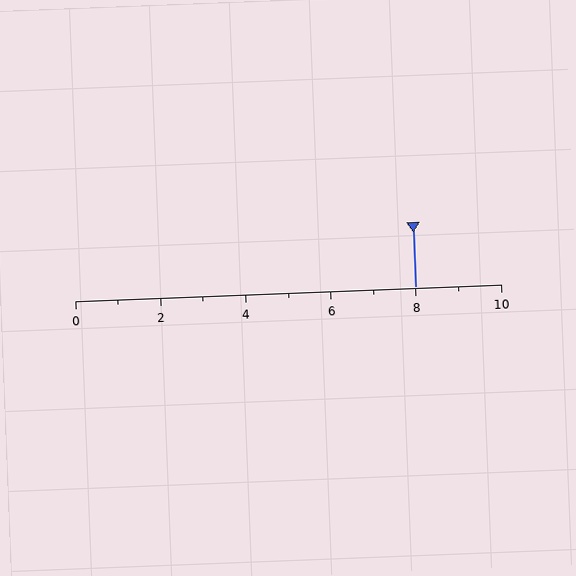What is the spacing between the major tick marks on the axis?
The major ticks are spaced 2 apart.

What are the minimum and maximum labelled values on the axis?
The axis runs from 0 to 10.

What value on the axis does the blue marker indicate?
The marker indicates approximately 8.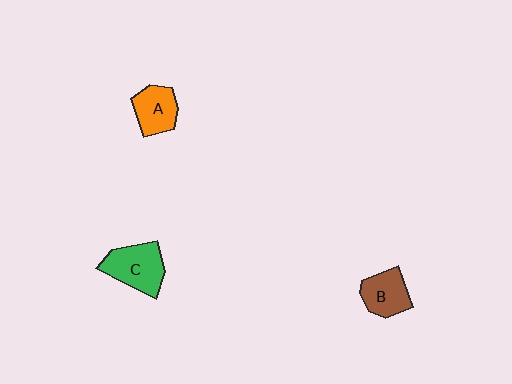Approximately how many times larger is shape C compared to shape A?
Approximately 1.3 times.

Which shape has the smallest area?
Shape A (orange).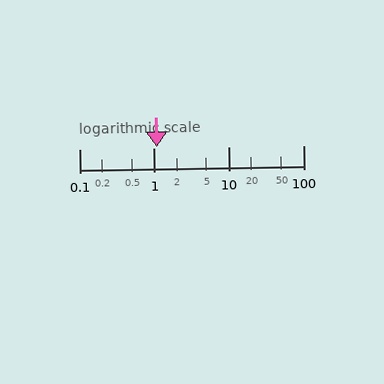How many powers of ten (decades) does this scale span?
The scale spans 3 decades, from 0.1 to 100.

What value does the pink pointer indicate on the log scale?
The pointer indicates approximately 1.1.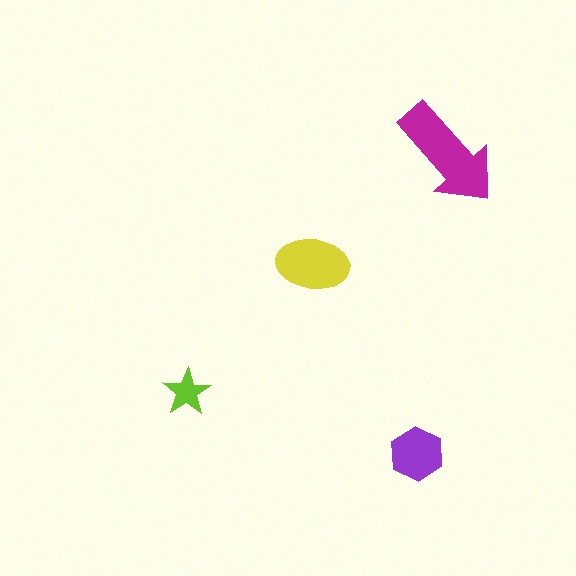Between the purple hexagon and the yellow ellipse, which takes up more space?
The yellow ellipse.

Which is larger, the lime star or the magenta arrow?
The magenta arrow.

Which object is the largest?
The magenta arrow.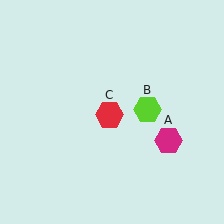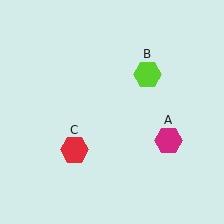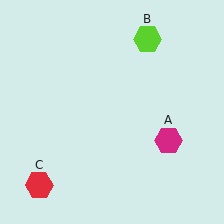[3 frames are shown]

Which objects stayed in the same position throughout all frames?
Magenta hexagon (object A) remained stationary.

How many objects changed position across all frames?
2 objects changed position: lime hexagon (object B), red hexagon (object C).